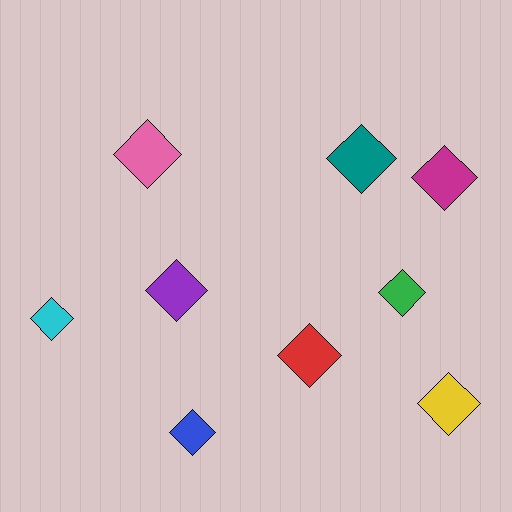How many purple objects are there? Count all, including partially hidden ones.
There is 1 purple object.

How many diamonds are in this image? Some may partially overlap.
There are 9 diamonds.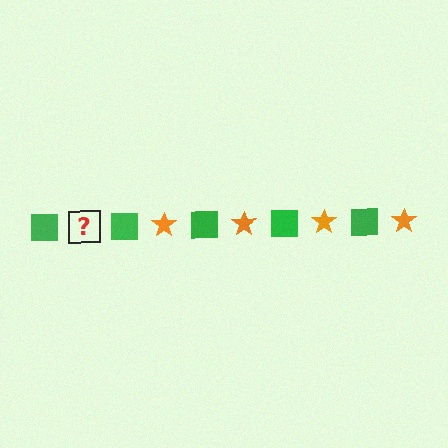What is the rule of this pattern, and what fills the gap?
The rule is that the pattern alternates between green square and orange star. The gap should be filled with an orange star.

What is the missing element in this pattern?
The missing element is an orange star.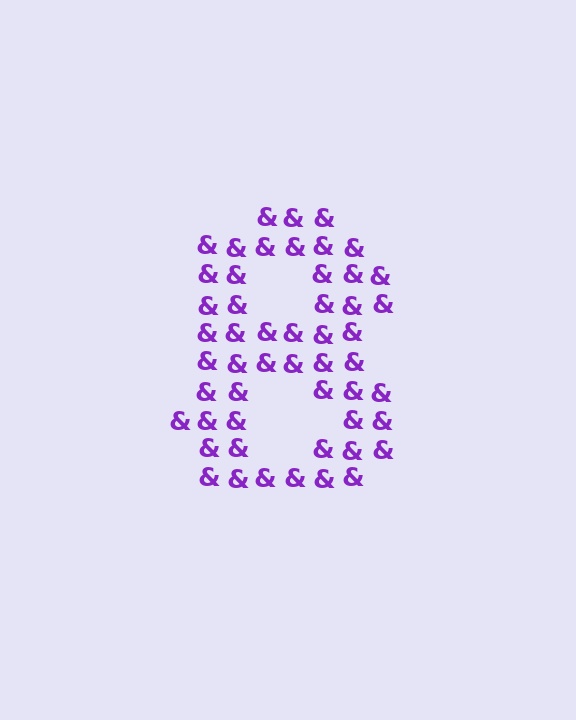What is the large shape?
The large shape is the digit 8.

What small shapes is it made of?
It is made of small ampersands.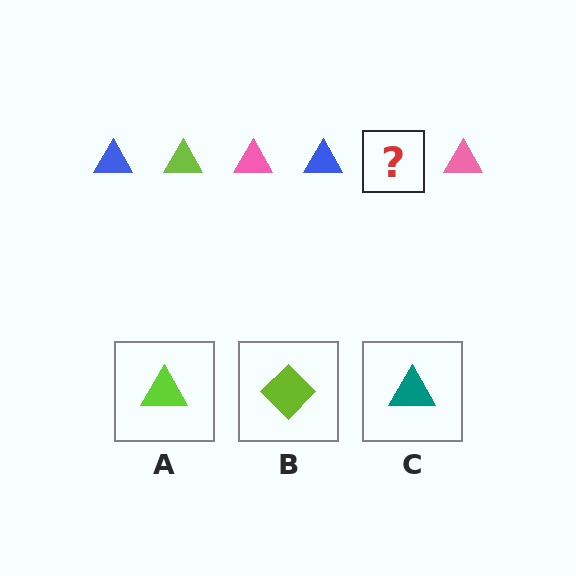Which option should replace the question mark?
Option A.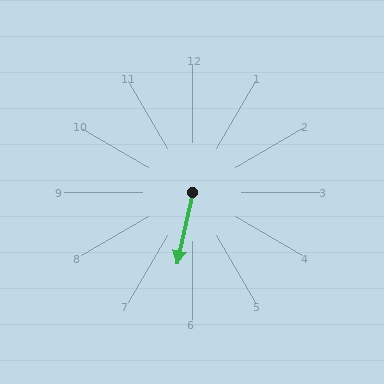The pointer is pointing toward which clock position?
Roughly 6 o'clock.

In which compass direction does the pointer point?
South.